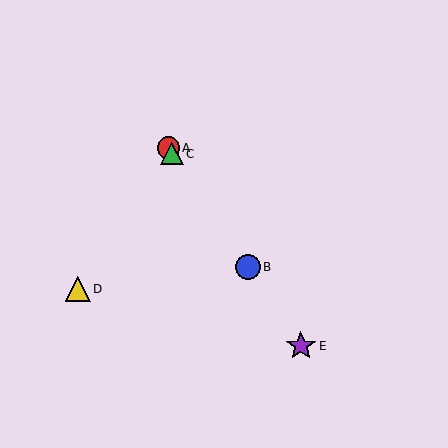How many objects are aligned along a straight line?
4 objects (A, B, C, E) are aligned along a straight line.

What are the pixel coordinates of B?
Object B is at (248, 267).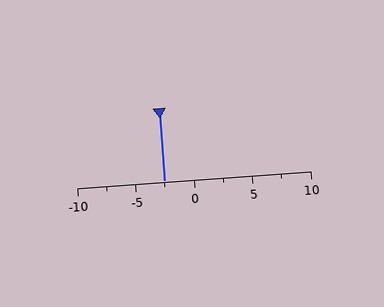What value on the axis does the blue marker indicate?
The marker indicates approximately -2.5.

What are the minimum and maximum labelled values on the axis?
The axis runs from -10 to 10.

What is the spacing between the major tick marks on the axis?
The major ticks are spaced 5 apart.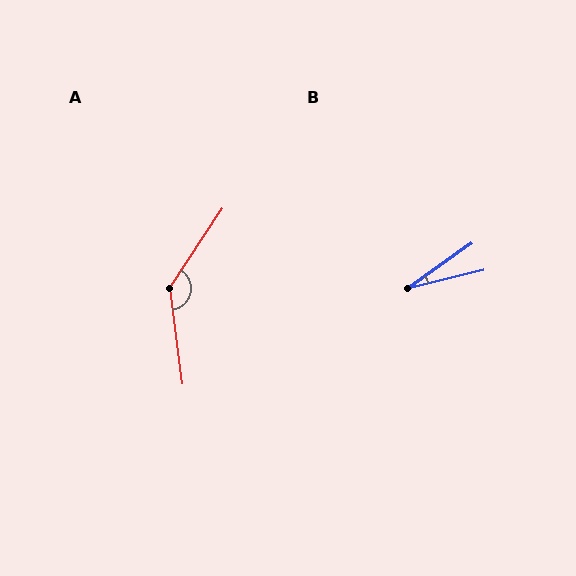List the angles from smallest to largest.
B (21°), A (139°).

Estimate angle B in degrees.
Approximately 21 degrees.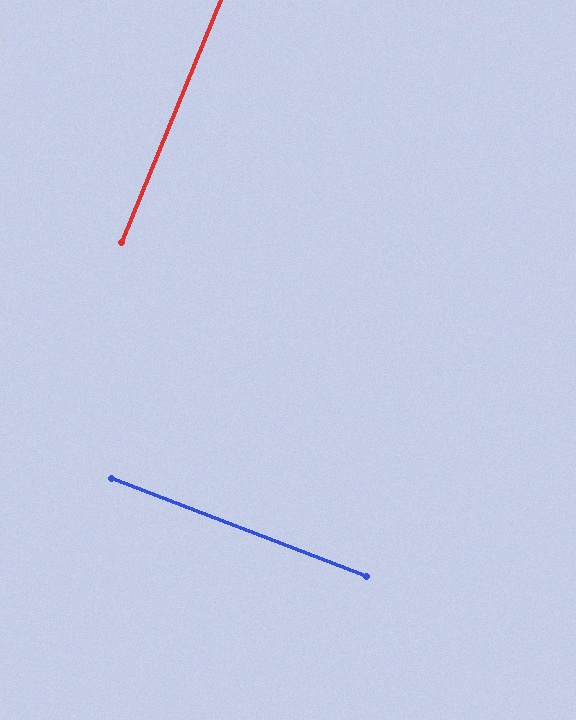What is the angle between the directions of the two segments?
Approximately 89 degrees.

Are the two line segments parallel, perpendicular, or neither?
Perpendicular — they meet at approximately 89°.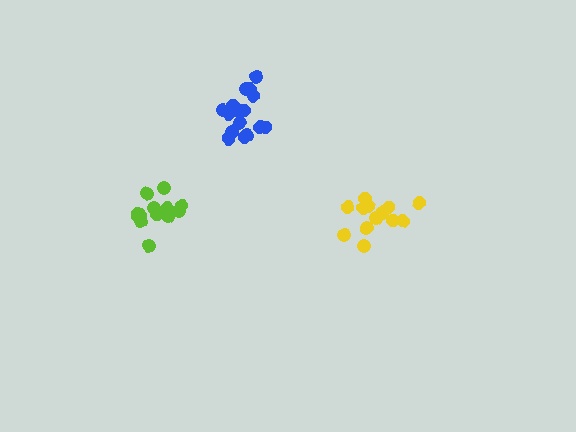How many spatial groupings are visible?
There are 3 spatial groupings.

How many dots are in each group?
Group 1: 16 dots, Group 2: 13 dots, Group 3: 15 dots (44 total).